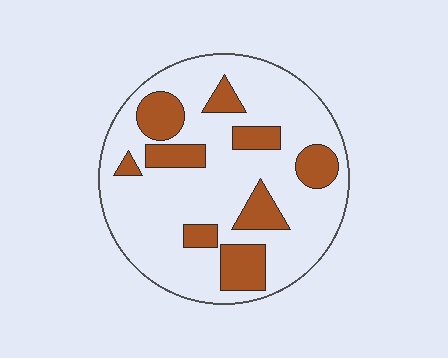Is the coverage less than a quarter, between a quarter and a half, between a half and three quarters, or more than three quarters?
Less than a quarter.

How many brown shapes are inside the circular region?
9.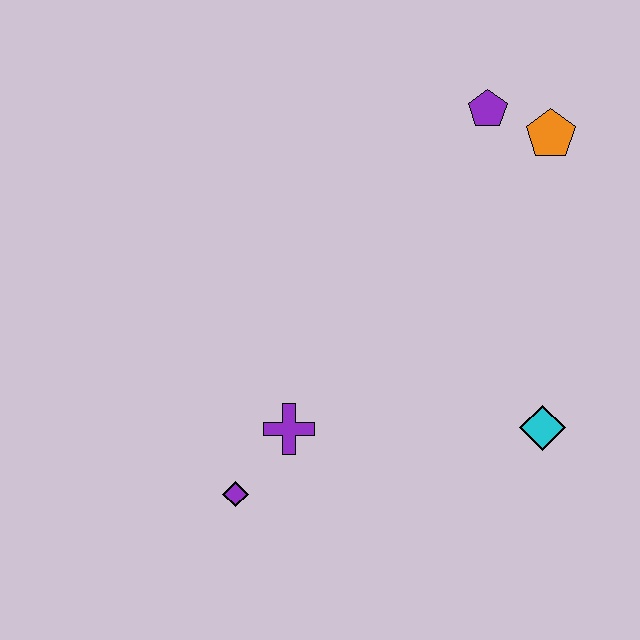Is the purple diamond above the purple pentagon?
No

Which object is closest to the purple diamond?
The purple cross is closest to the purple diamond.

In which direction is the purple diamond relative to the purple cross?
The purple diamond is below the purple cross.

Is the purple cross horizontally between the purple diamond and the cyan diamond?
Yes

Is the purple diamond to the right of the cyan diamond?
No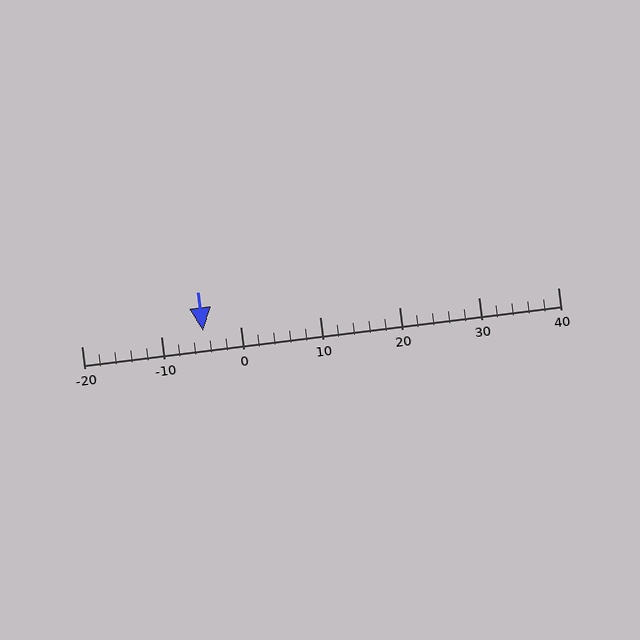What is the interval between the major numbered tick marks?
The major tick marks are spaced 10 units apart.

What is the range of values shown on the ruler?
The ruler shows values from -20 to 40.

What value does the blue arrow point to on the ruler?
The blue arrow points to approximately -5.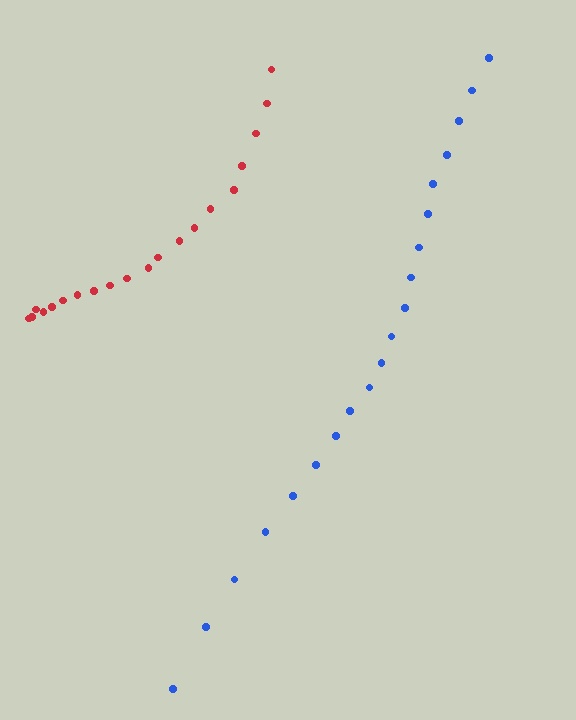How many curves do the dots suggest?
There are 2 distinct paths.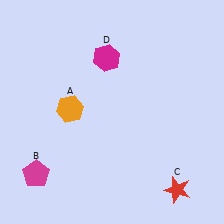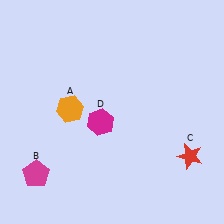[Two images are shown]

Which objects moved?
The objects that moved are: the red star (C), the magenta hexagon (D).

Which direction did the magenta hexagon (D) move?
The magenta hexagon (D) moved down.